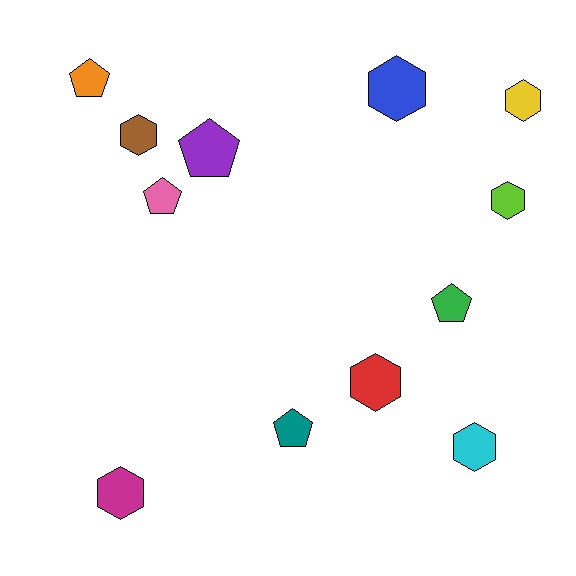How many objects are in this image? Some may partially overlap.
There are 12 objects.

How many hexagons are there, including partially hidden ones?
There are 7 hexagons.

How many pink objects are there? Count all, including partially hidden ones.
There is 1 pink object.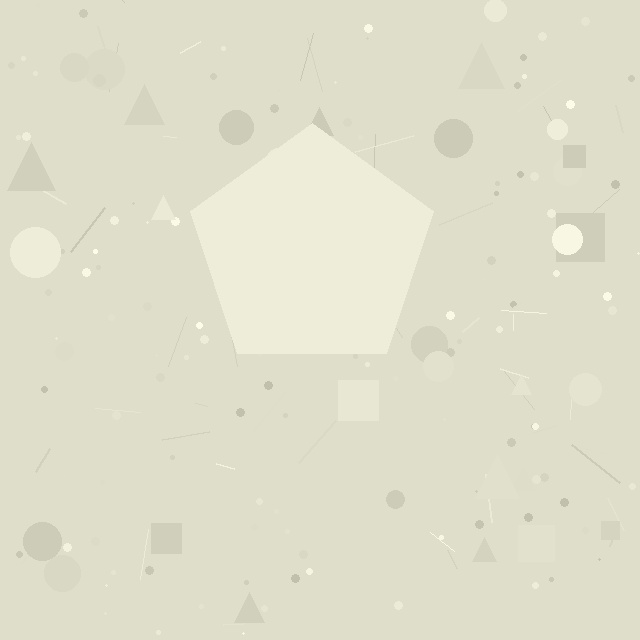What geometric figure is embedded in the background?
A pentagon is embedded in the background.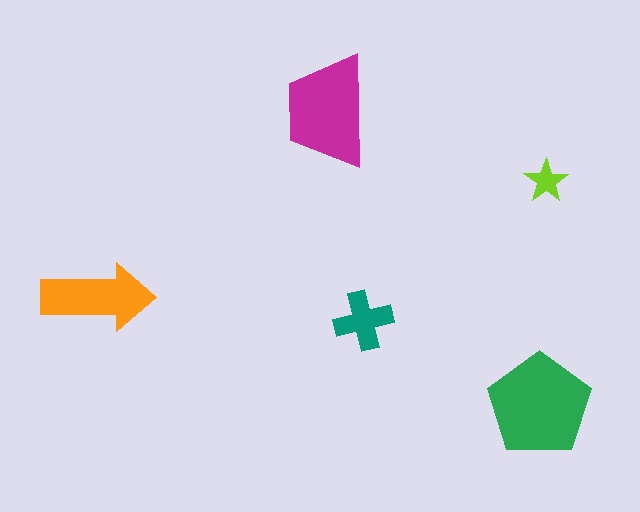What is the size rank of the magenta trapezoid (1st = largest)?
2nd.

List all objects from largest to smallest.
The green pentagon, the magenta trapezoid, the orange arrow, the teal cross, the lime star.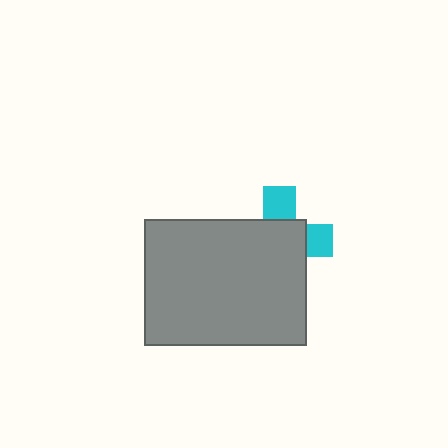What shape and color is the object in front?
The object in front is a gray rectangle.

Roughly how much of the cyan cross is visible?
A small part of it is visible (roughly 32%).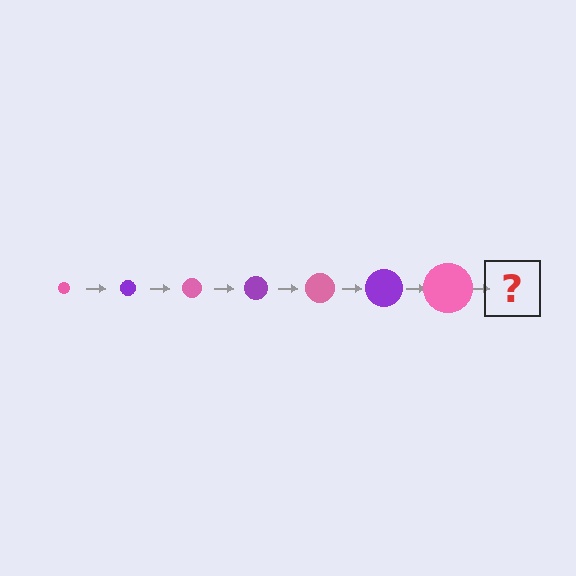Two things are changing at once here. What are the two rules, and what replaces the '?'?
The two rules are that the circle grows larger each step and the color cycles through pink and purple. The '?' should be a purple circle, larger than the previous one.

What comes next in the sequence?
The next element should be a purple circle, larger than the previous one.